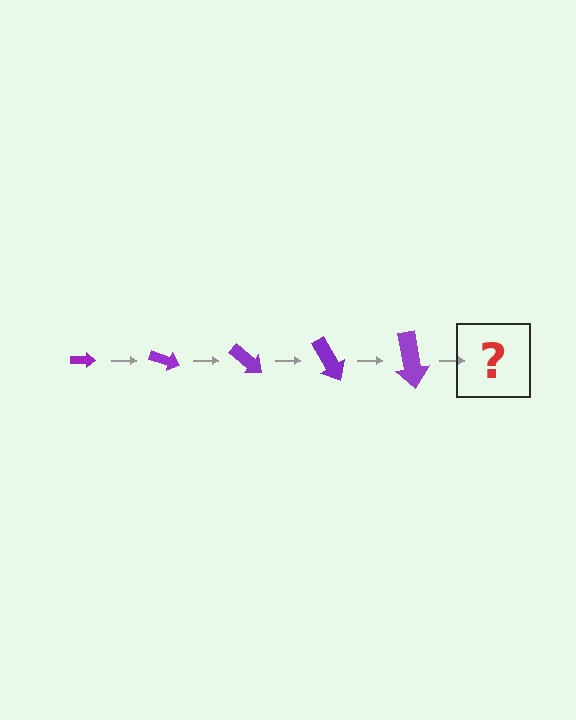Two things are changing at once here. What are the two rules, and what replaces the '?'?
The two rules are that the arrow grows larger each step and it rotates 20 degrees each step. The '?' should be an arrow, larger than the previous one and rotated 100 degrees from the start.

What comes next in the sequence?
The next element should be an arrow, larger than the previous one and rotated 100 degrees from the start.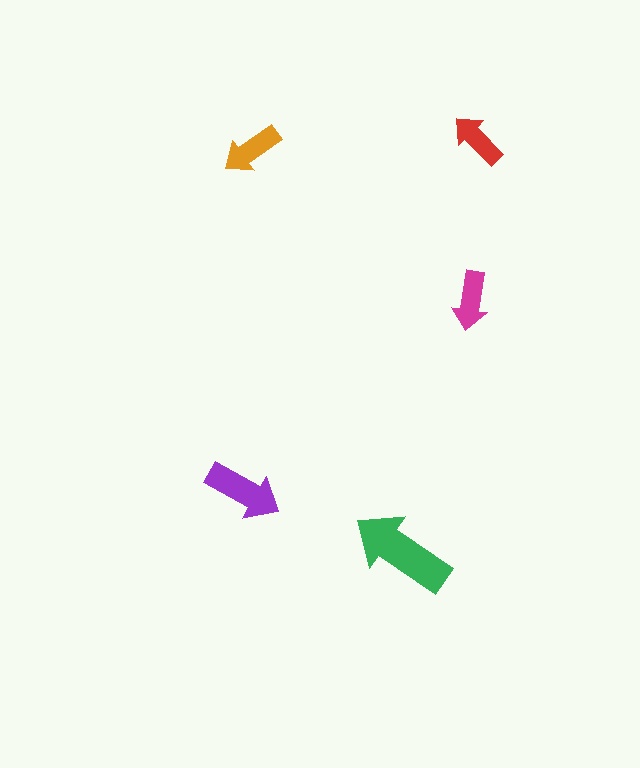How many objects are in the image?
There are 5 objects in the image.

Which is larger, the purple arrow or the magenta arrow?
The purple one.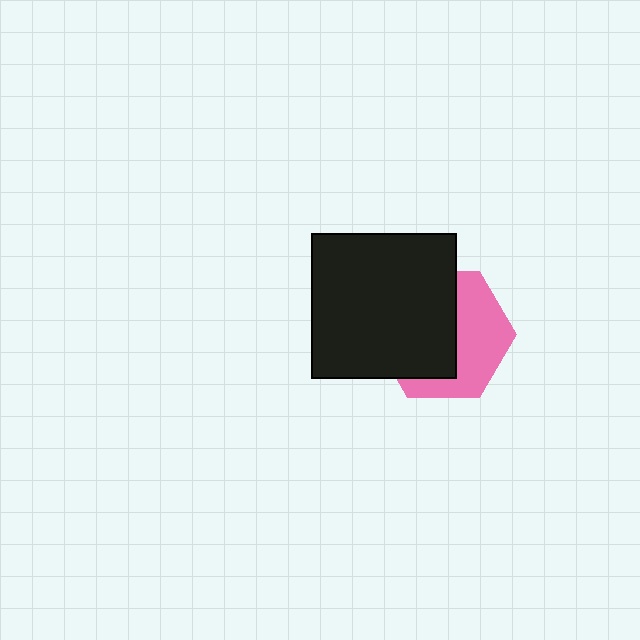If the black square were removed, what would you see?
You would see the complete pink hexagon.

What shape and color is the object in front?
The object in front is a black square.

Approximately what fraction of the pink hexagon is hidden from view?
Roughly 55% of the pink hexagon is hidden behind the black square.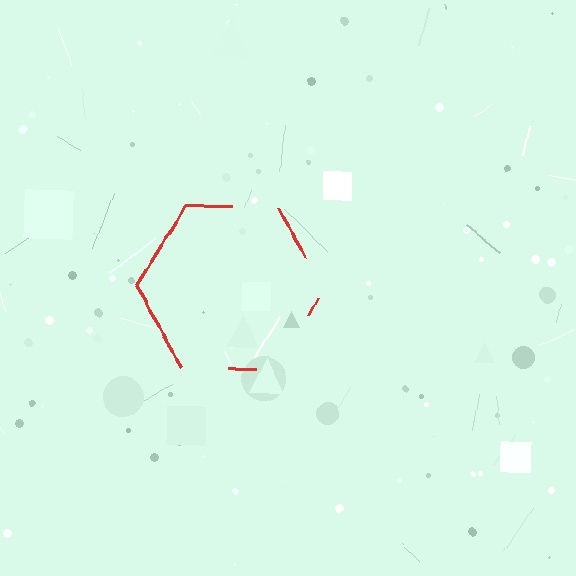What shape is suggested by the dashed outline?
The dashed outline suggests a hexagon.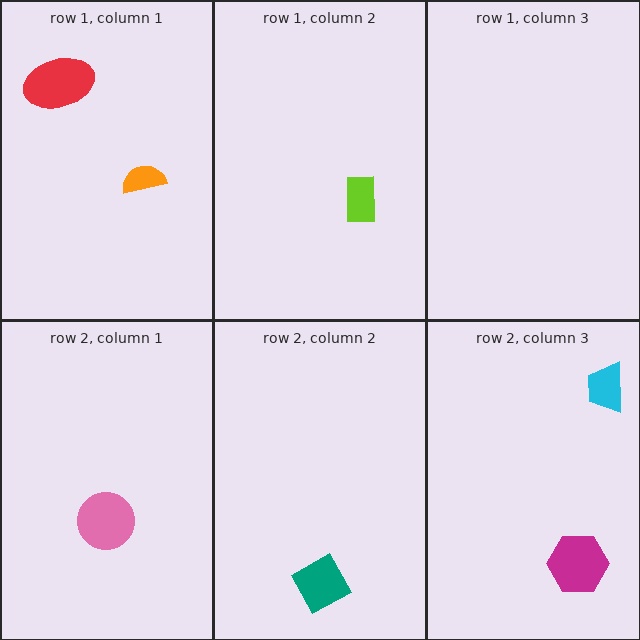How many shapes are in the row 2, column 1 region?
1.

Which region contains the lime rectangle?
The row 1, column 2 region.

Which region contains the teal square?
The row 2, column 2 region.